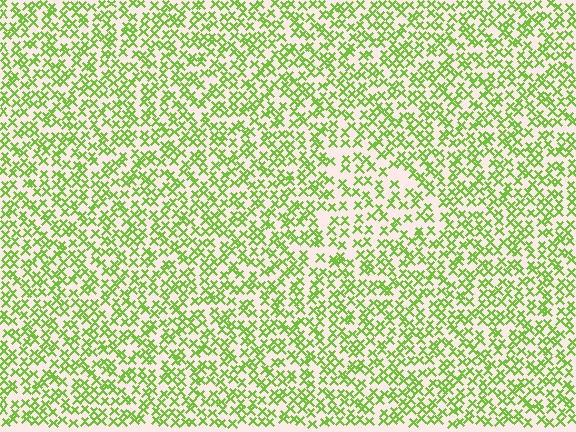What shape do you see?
I see a triangle.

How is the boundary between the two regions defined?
The boundary is defined by a change in element density (approximately 1.6x ratio). All elements are the same color, size, and shape.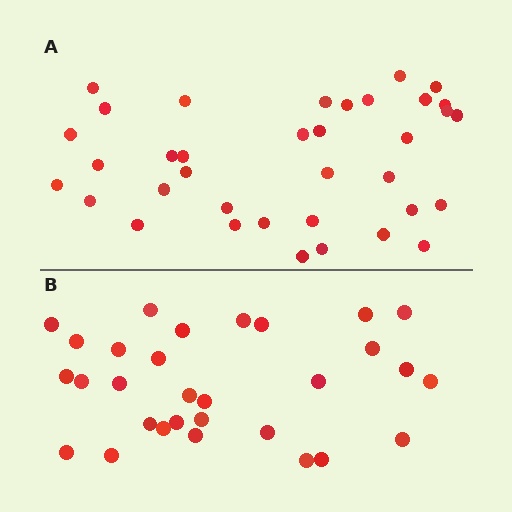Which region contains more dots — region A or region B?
Region A (the top region) has more dots.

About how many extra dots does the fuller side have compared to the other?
Region A has about 6 more dots than region B.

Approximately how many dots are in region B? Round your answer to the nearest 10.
About 30 dots.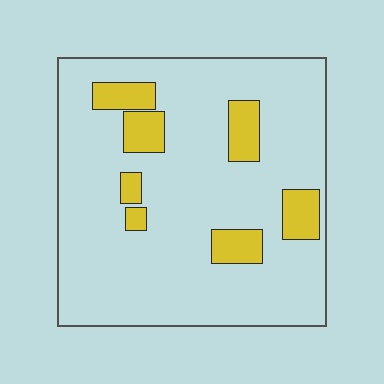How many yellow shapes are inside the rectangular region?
7.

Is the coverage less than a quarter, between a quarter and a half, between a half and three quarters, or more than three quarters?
Less than a quarter.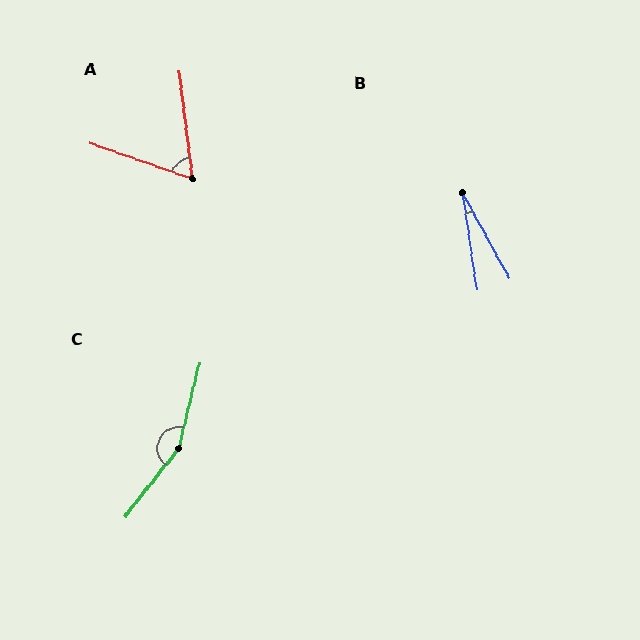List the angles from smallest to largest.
B (21°), A (63°), C (155°).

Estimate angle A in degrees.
Approximately 63 degrees.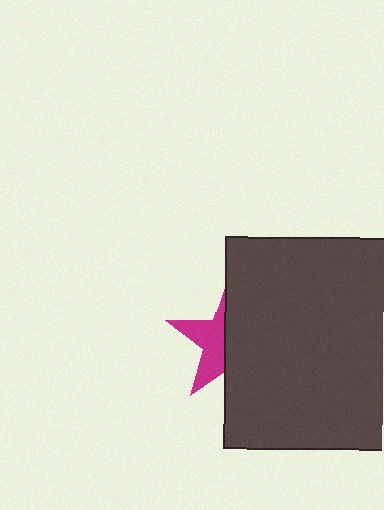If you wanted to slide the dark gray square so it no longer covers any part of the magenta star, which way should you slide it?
Slide it right — that is the most direct way to separate the two shapes.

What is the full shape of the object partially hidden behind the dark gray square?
The partially hidden object is a magenta star.